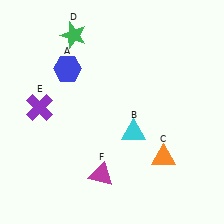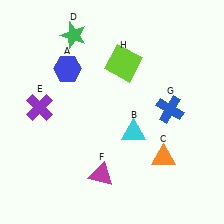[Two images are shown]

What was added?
A blue cross (G), a lime square (H) were added in Image 2.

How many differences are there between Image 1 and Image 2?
There are 2 differences between the two images.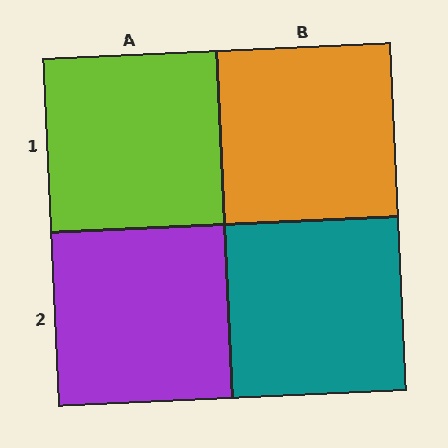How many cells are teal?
1 cell is teal.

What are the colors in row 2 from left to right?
Purple, teal.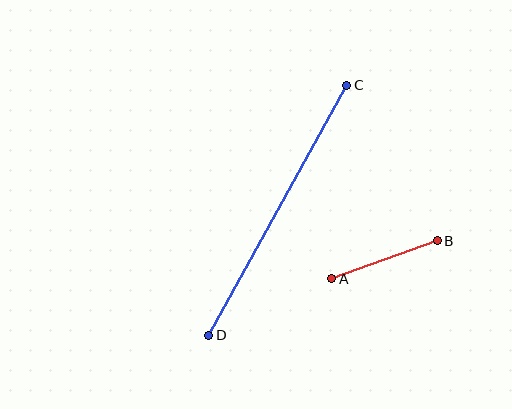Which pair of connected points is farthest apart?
Points C and D are farthest apart.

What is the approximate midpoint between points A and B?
The midpoint is at approximately (385, 260) pixels.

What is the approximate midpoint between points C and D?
The midpoint is at approximately (278, 210) pixels.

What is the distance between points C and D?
The distance is approximately 286 pixels.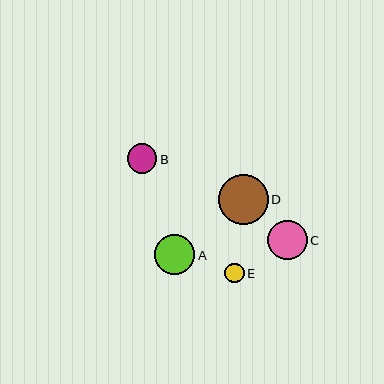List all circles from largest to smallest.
From largest to smallest: D, A, C, B, E.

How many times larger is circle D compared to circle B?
Circle D is approximately 1.7 times the size of circle B.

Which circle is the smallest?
Circle E is the smallest with a size of approximately 19 pixels.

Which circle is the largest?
Circle D is the largest with a size of approximately 50 pixels.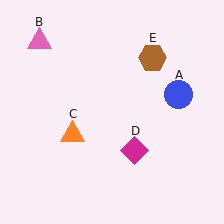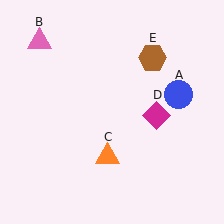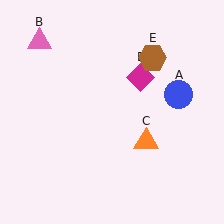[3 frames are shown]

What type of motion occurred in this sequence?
The orange triangle (object C), magenta diamond (object D) rotated counterclockwise around the center of the scene.